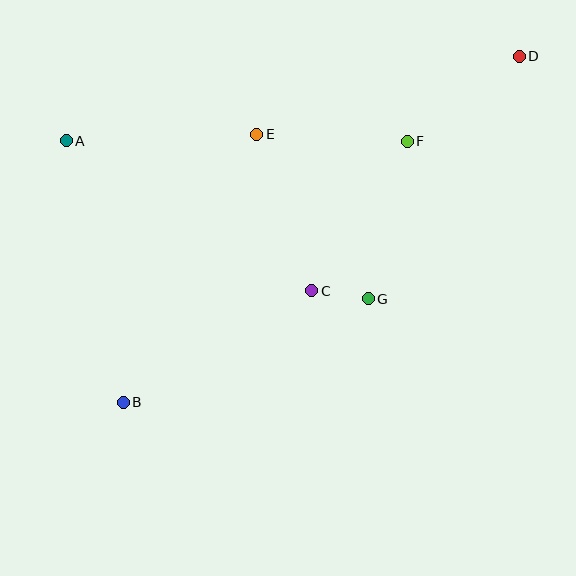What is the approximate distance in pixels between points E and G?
The distance between E and G is approximately 198 pixels.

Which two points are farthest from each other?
Points B and D are farthest from each other.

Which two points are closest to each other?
Points C and G are closest to each other.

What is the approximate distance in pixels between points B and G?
The distance between B and G is approximately 266 pixels.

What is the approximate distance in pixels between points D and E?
The distance between D and E is approximately 274 pixels.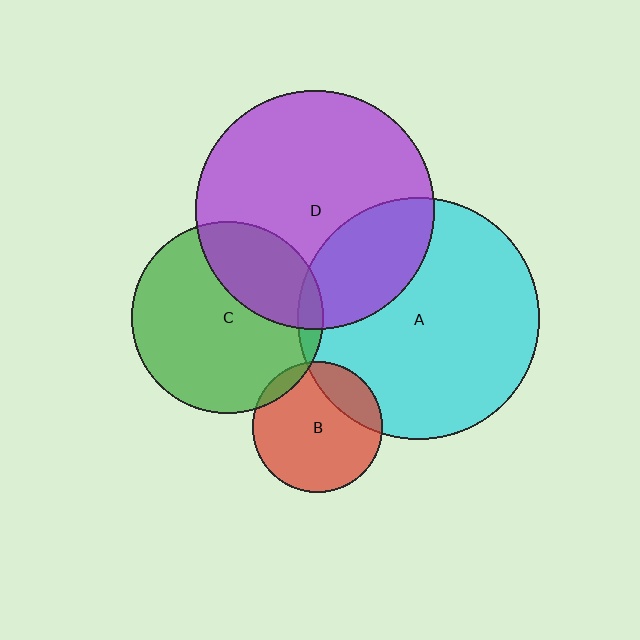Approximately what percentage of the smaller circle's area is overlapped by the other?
Approximately 25%.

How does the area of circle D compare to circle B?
Approximately 3.4 times.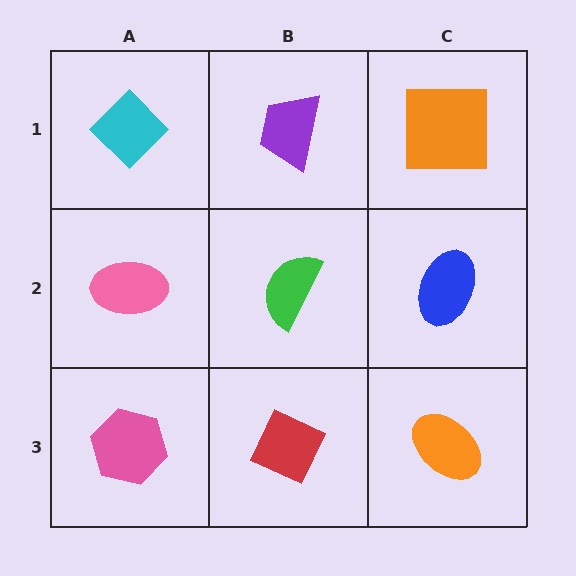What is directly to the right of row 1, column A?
A purple trapezoid.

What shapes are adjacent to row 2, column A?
A cyan diamond (row 1, column A), a pink hexagon (row 3, column A), a green semicircle (row 2, column B).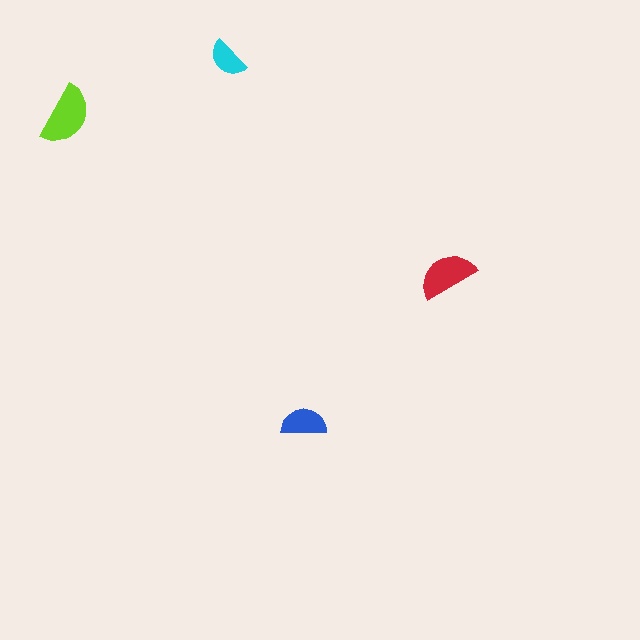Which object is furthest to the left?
The lime semicircle is leftmost.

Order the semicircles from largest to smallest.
the lime one, the red one, the blue one, the cyan one.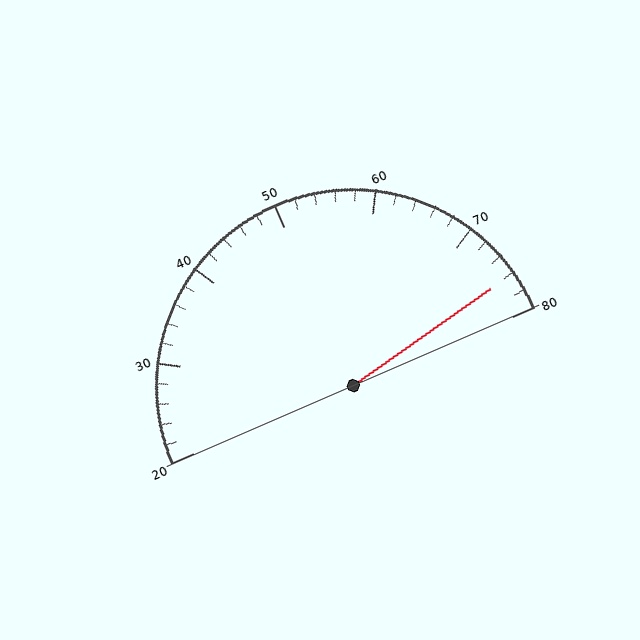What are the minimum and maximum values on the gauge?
The gauge ranges from 20 to 80.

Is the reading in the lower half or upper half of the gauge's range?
The reading is in the upper half of the range (20 to 80).